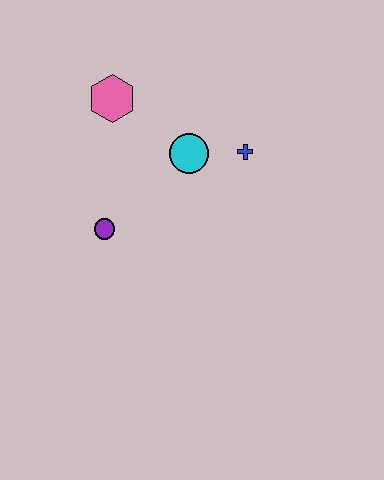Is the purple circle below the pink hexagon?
Yes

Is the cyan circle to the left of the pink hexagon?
No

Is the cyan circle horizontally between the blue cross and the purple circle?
Yes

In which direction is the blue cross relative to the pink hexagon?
The blue cross is to the right of the pink hexagon.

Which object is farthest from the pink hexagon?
The blue cross is farthest from the pink hexagon.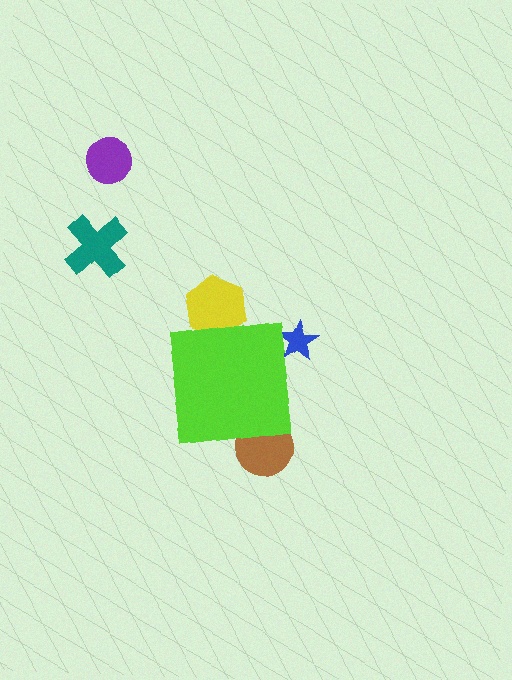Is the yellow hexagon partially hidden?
Yes, the yellow hexagon is partially hidden behind the lime square.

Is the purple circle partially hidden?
No, the purple circle is fully visible.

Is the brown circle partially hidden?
Yes, the brown circle is partially hidden behind the lime square.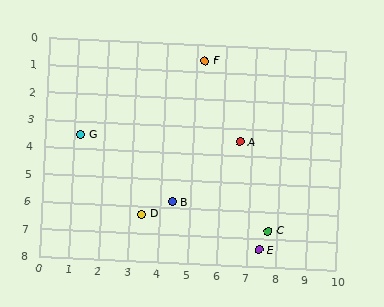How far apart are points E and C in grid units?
Points E and C are about 0.8 grid units apart.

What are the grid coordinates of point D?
Point D is at approximately (3.4, 6.3).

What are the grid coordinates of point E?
Point E is at approximately (7.4, 7.4).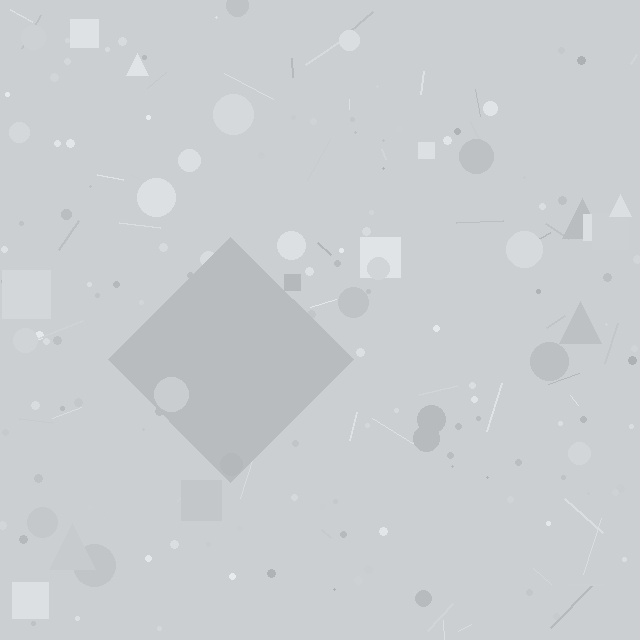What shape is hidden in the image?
A diamond is hidden in the image.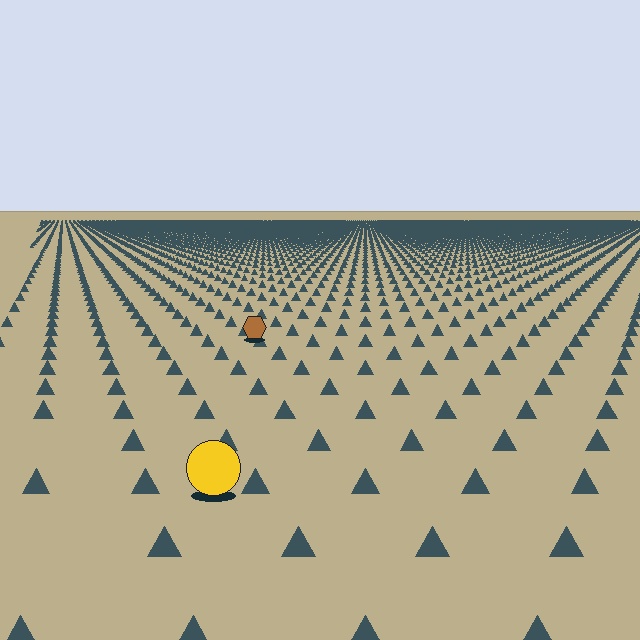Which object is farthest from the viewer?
The brown hexagon is farthest from the viewer. It appears smaller and the ground texture around it is denser.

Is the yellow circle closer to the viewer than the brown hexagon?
Yes. The yellow circle is closer — you can tell from the texture gradient: the ground texture is coarser near it.